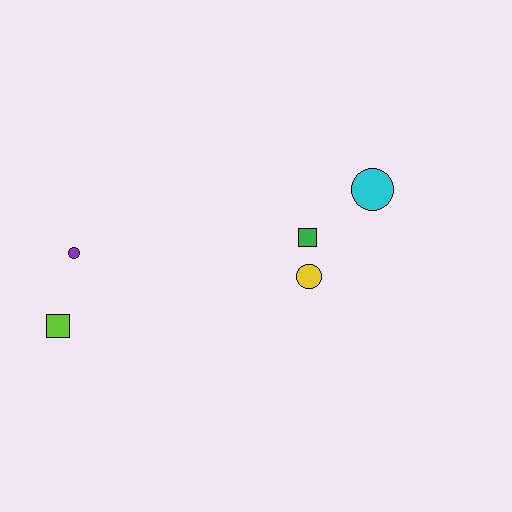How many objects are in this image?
There are 5 objects.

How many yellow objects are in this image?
There is 1 yellow object.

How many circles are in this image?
There are 3 circles.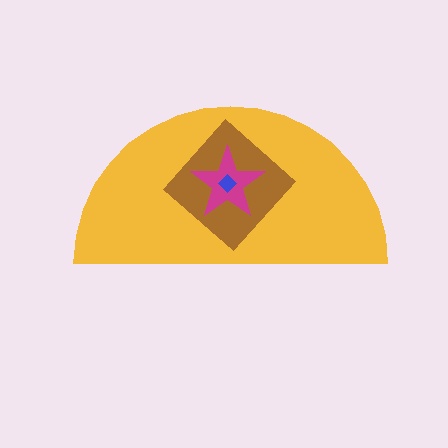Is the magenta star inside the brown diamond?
Yes.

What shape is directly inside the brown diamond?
The magenta star.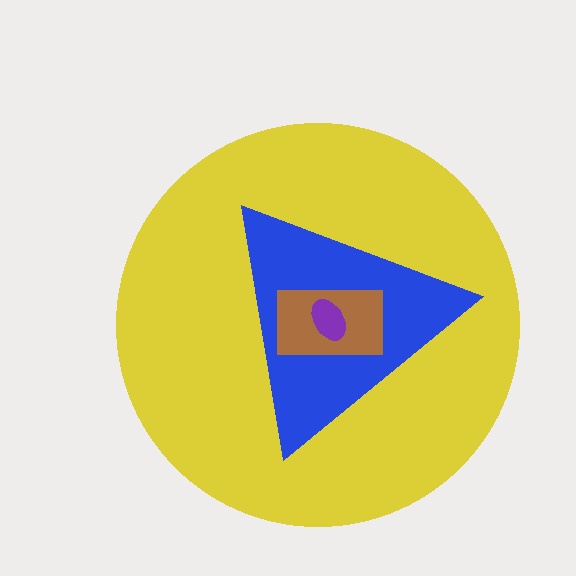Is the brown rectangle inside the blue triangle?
Yes.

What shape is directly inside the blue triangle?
The brown rectangle.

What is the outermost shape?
The yellow circle.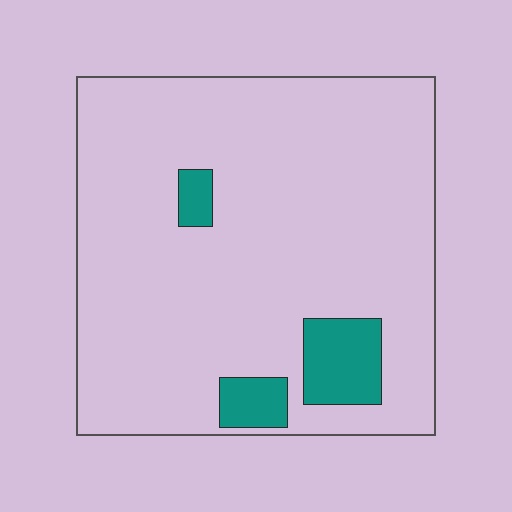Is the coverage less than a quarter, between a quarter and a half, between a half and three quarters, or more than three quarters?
Less than a quarter.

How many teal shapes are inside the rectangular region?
3.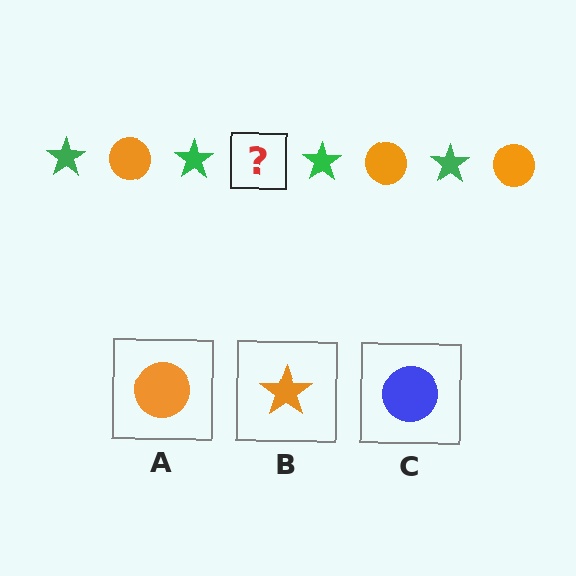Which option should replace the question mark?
Option A.